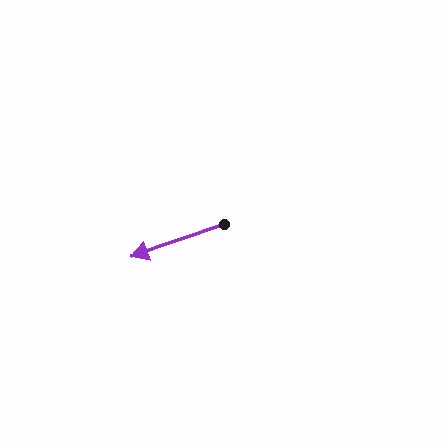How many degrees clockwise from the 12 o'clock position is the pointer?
Approximately 251 degrees.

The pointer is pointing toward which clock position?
Roughly 8 o'clock.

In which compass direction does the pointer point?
West.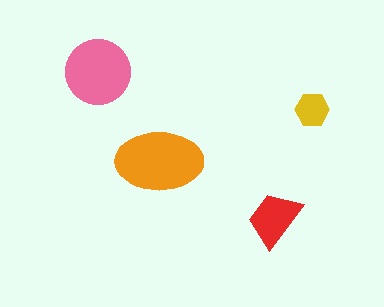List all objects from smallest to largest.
The yellow hexagon, the red trapezoid, the pink circle, the orange ellipse.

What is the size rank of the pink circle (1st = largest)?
2nd.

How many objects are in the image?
There are 4 objects in the image.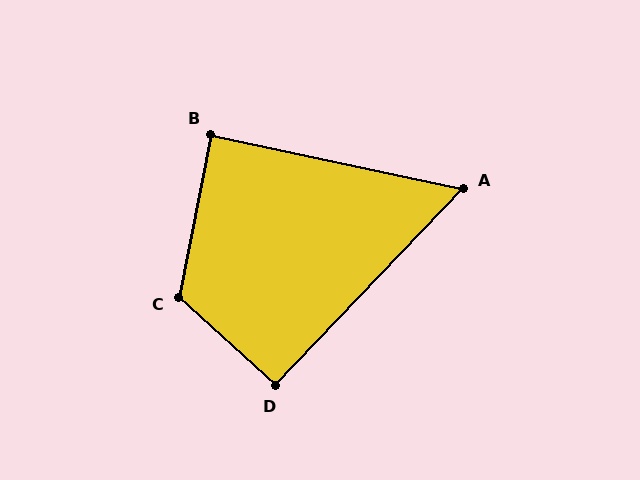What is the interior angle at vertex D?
Approximately 91 degrees (approximately right).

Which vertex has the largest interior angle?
C, at approximately 122 degrees.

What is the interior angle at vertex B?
Approximately 89 degrees (approximately right).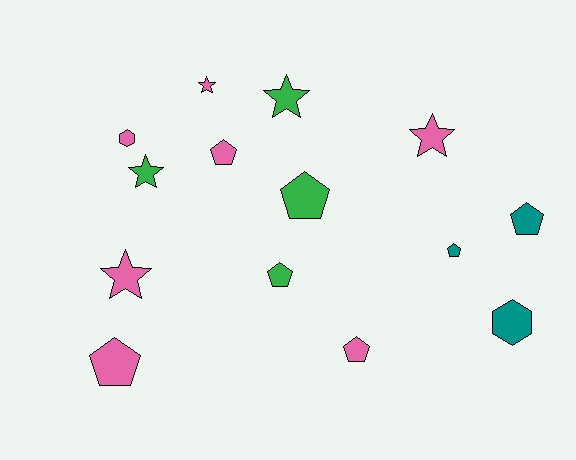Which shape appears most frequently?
Pentagon, with 7 objects.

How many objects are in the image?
There are 14 objects.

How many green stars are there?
There are 2 green stars.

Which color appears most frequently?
Pink, with 7 objects.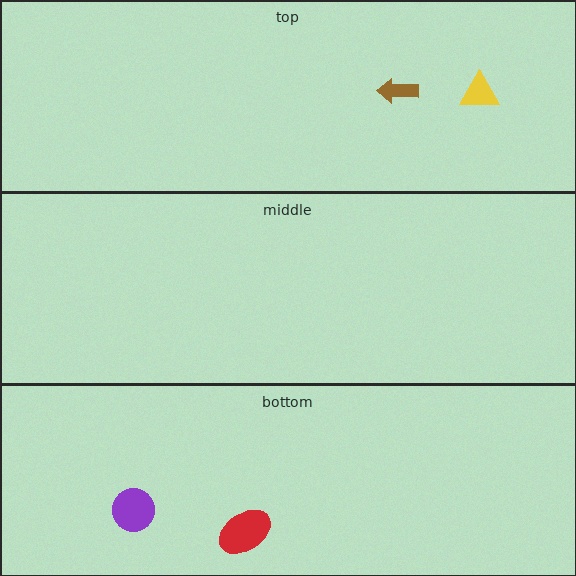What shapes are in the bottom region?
The purple circle, the red ellipse.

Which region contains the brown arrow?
The top region.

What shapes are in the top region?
The yellow triangle, the brown arrow.